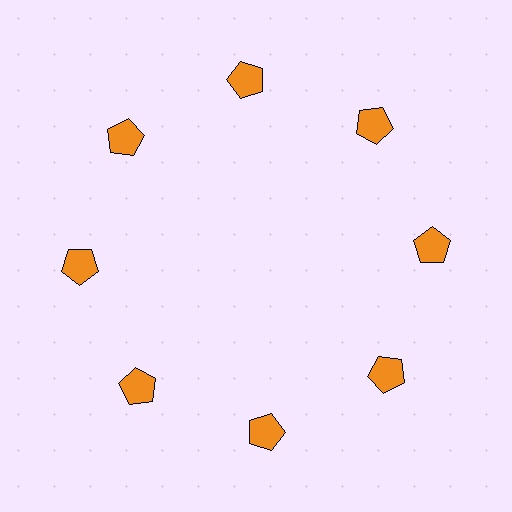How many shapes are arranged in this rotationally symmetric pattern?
There are 8 shapes, arranged in 8 groups of 1.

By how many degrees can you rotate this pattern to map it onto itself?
The pattern maps onto itself every 45 degrees of rotation.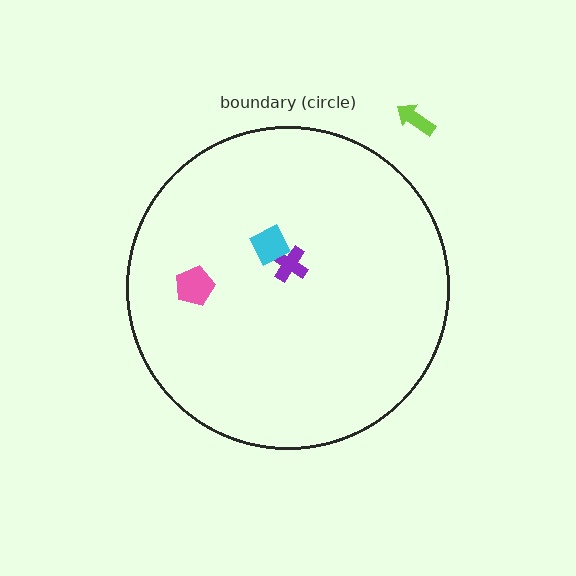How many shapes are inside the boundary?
3 inside, 1 outside.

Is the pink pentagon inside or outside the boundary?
Inside.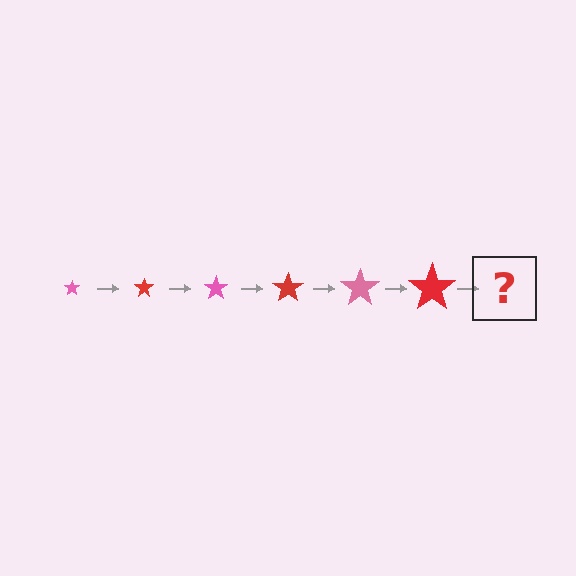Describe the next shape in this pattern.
It should be a pink star, larger than the previous one.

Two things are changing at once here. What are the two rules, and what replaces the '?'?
The two rules are that the star grows larger each step and the color cycles through pink and red. The '?' should be a pink star, larger than the previous one.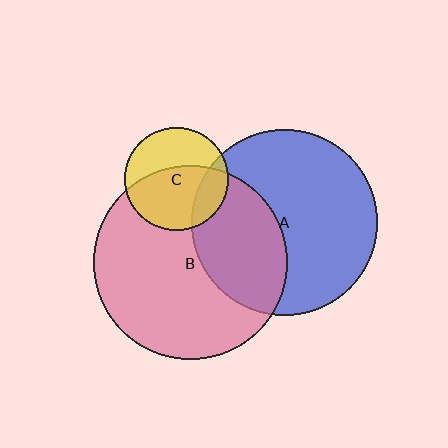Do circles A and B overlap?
Yes.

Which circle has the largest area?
Circle B (pink).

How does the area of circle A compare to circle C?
Approximately 3.3 times.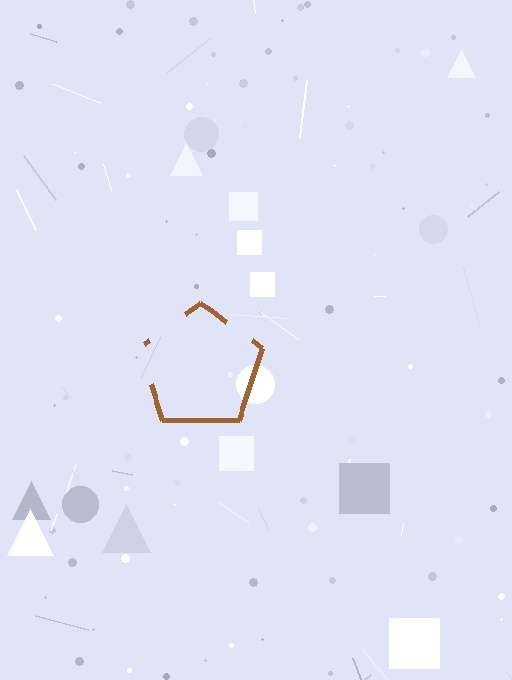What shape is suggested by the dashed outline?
The dashed outline suggests a pentagon.